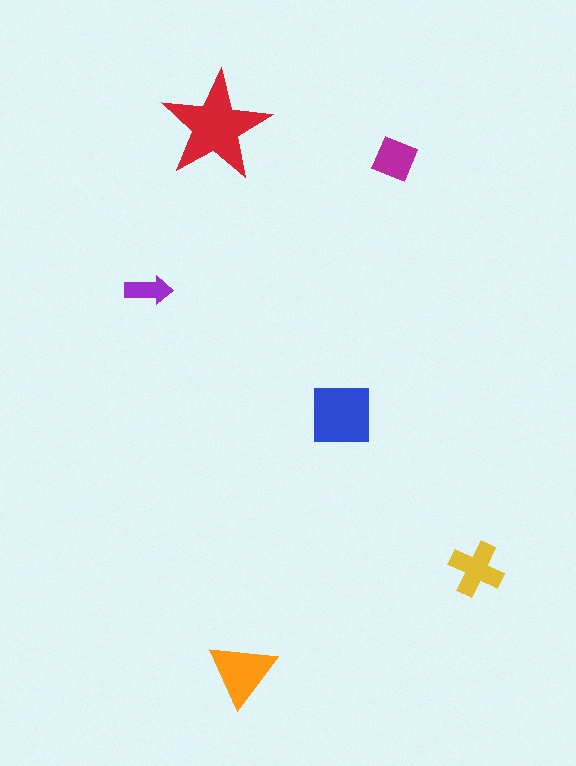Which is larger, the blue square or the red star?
The red star.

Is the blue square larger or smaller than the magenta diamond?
Larger.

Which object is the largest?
The red star.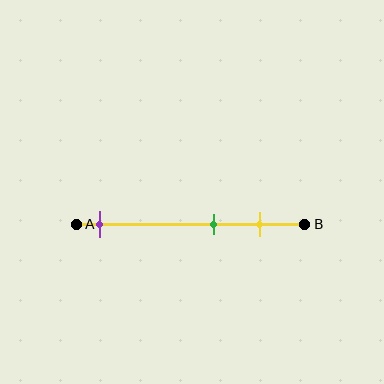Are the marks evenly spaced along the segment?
No, the marks are not evenly spaced.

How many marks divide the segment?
There are 3 marks dividing the segment.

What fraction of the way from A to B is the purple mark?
The purple mark is approximately 10% (0.1) of the way from A to B.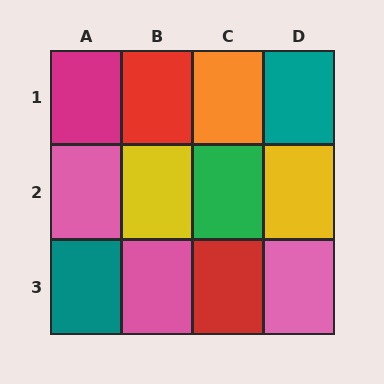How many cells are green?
1 cell is green.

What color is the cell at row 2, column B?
Yellow.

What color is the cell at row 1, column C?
Orange.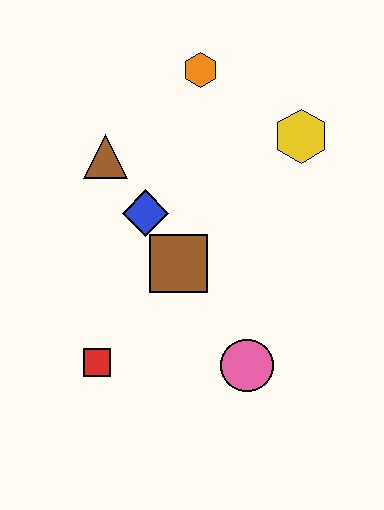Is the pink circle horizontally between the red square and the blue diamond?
No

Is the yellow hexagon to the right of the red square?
Yes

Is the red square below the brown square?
Yes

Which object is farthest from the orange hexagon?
The red square is farthest from the orange hexagon.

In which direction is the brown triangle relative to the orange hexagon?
The brown triangle is to the left of the orange hexagon.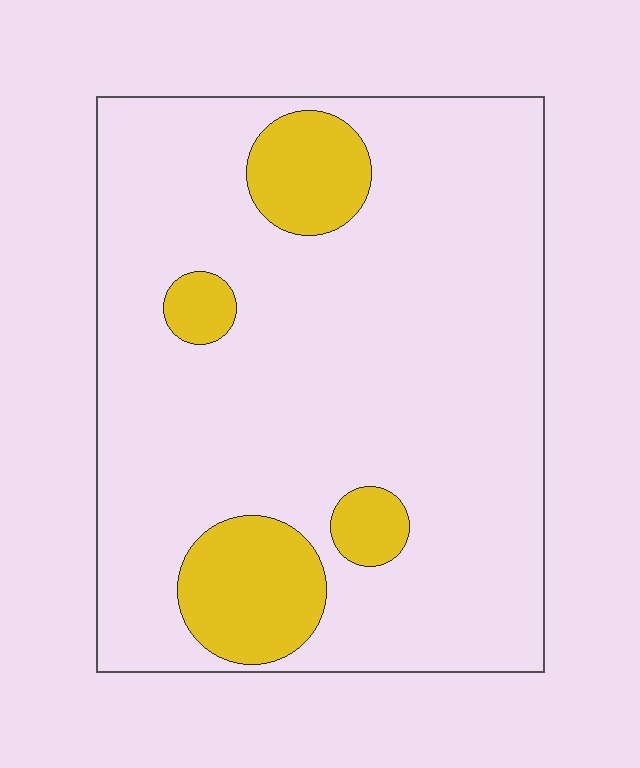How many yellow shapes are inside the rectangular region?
4.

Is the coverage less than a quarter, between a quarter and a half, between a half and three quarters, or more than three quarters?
Less than a quarter.